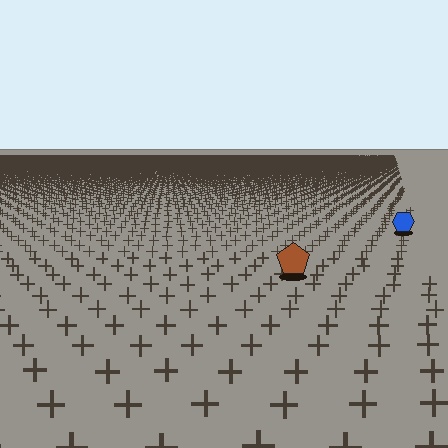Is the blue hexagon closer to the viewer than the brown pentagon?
No. The brown pentagon is closer — you can tell from the texture gradient: the ground texture is coarser near it.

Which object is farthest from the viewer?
The blue hexagon is farthest from the viewer. It appears smaller and the ground texture around it is denser.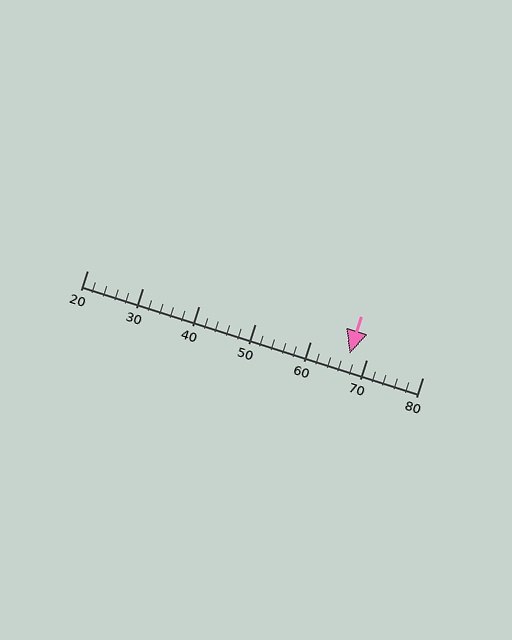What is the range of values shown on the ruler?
The ruler shows values from 20 to 80.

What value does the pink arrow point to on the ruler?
The pink arrow points to approximately 67.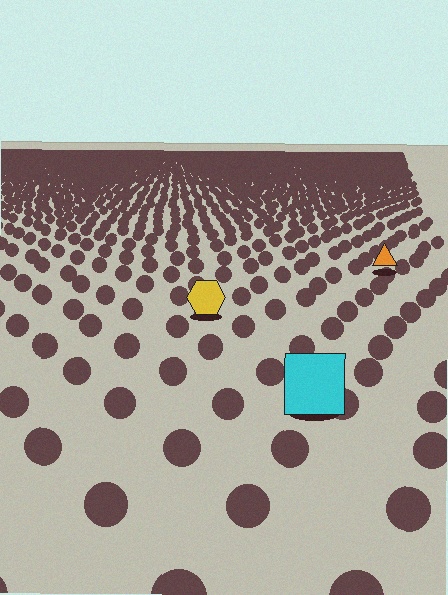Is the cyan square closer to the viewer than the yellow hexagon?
Yes. The cyan square is closer — you can tell from the texture gradient: the ground texture is coarser near it.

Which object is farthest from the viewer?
The orange triangle is farthest from the viewer. It appears smaller and the ground texture around it is denser.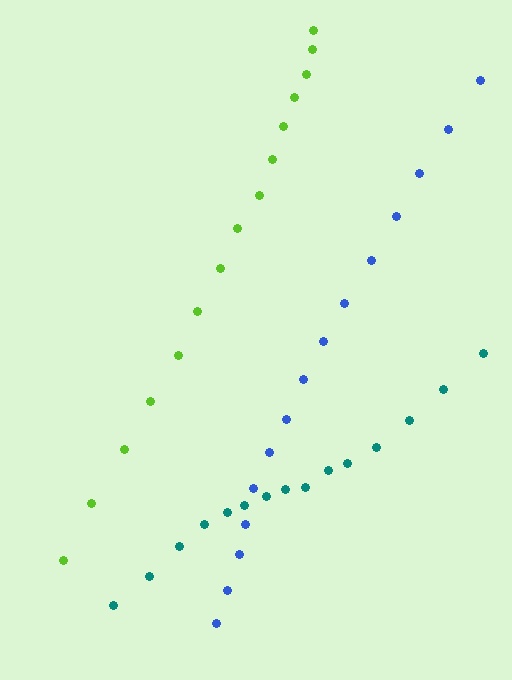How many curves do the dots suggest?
There are 3 distinct paths.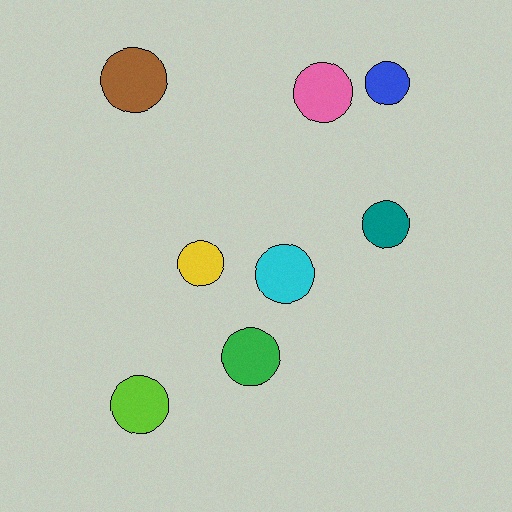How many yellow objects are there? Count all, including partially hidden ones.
There is 1 yellow object.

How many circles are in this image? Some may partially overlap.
There are 8 circles.